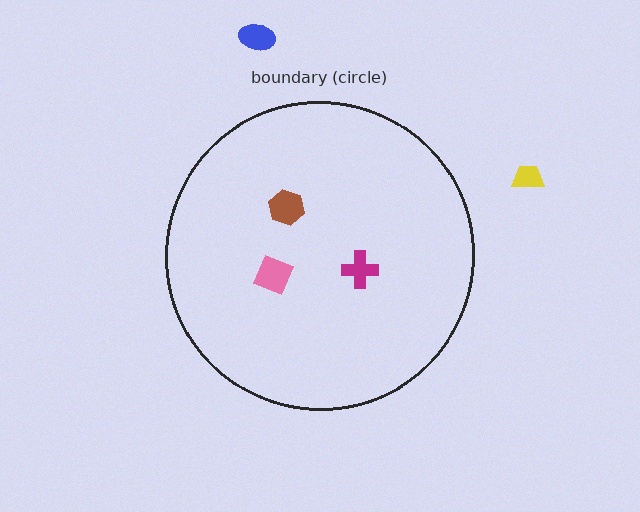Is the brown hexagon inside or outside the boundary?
Inside.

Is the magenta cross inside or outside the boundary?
Inside.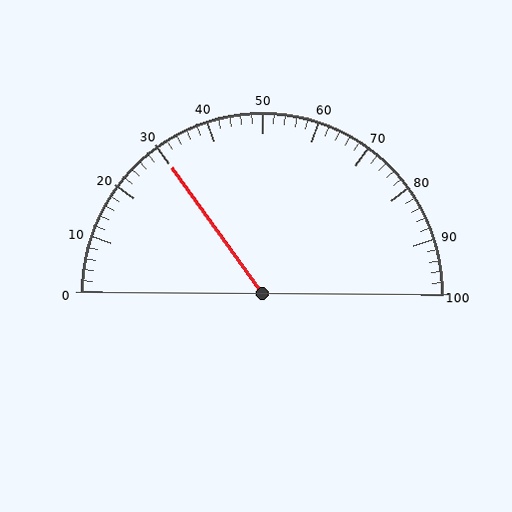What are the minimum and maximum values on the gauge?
The gauge ranges from 0 to 100.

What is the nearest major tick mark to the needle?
The nearest major tick mark is 30.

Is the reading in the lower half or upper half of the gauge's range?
The reading is in the lower half of the range (0 to 100).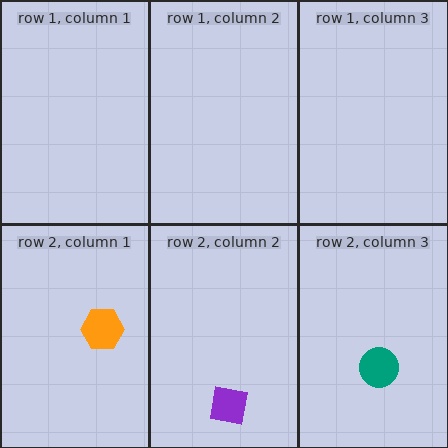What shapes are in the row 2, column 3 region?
The teal circle.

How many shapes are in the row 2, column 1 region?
1.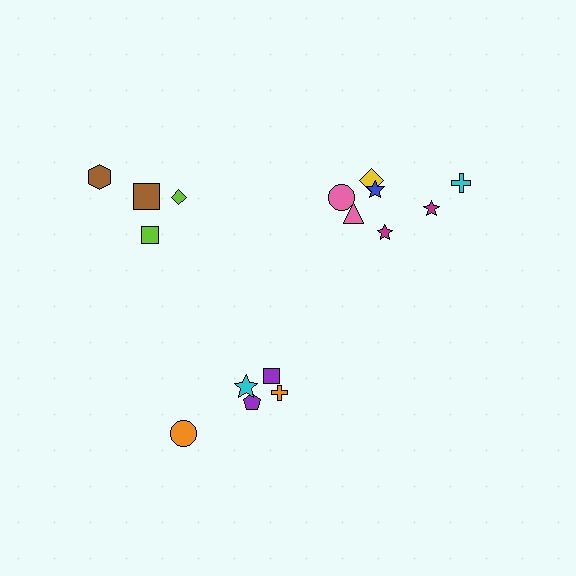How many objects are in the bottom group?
There are 5 objects.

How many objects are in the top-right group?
There are 7 objects.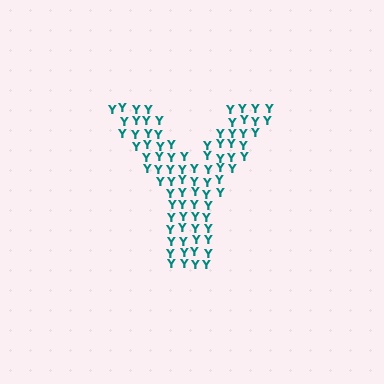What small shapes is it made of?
It is made of small letter Y's.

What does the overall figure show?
The overall figure shows the letter Y.